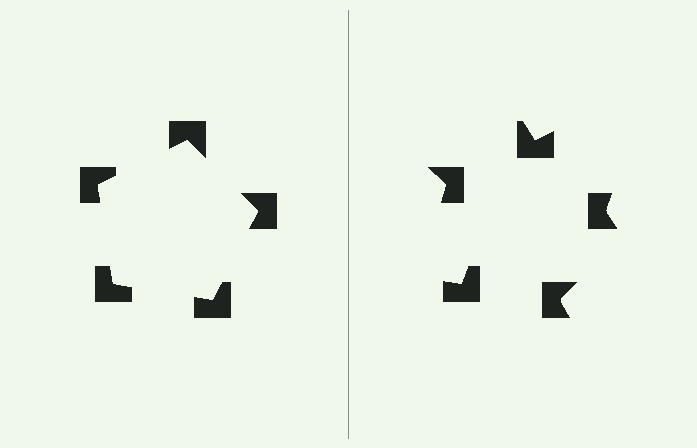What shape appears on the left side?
An illusory pentagon.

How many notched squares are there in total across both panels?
10 — 5 on each side.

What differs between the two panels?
The notched squares are positioned identically on both sides; only the wedge orientations differ. On the left they align to a pentagon; on the right they are misaligned.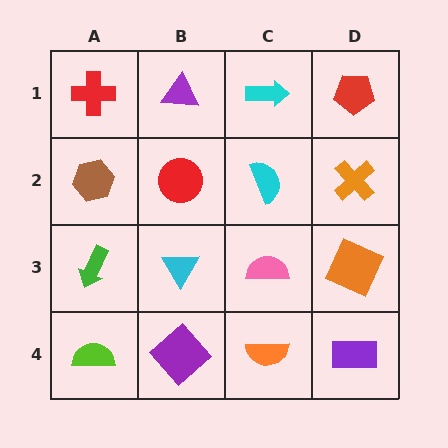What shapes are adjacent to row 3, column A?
A brown hexagon (row 2, column A), a lime semicircle (row 4, column A), a cyan triangle (row 3, column B).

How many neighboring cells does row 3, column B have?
4.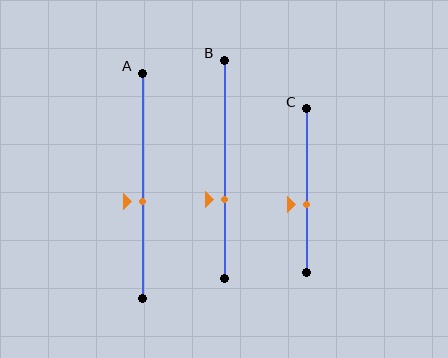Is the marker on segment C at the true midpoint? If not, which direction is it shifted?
No, the marker on segment C is shifted downward by about 8% of the segment length.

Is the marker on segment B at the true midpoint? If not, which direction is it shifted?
No, the marker on segment B is shifted downward by about 14% of the segment length.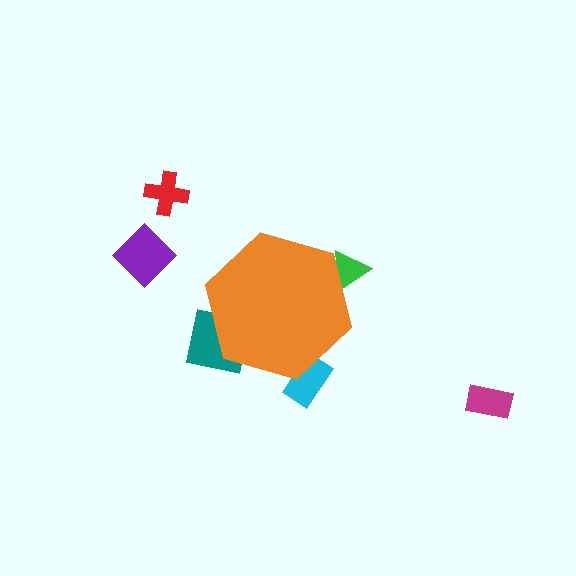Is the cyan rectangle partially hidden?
Yes, the cyan rectangle is partially hidden behind the orange hexagon.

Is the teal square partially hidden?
Yes, the teal square is partially hidden behind the orange hexagon.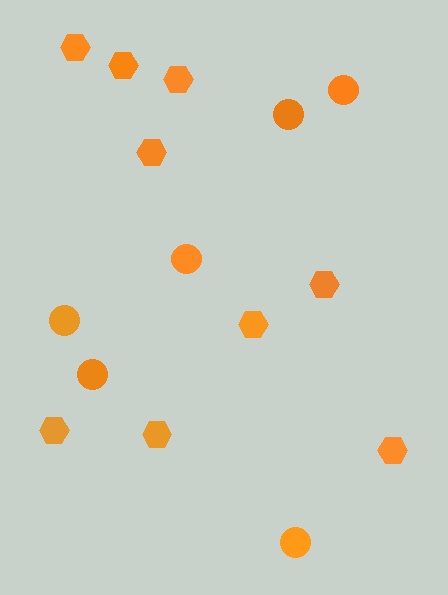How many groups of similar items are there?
There are 2 groups: one group of circles (6) and one group of hexagons (9).